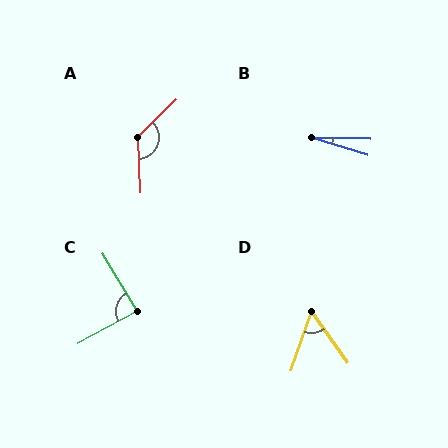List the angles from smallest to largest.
B (16°), D (54°), C (87°), A (132°).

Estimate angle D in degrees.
Approximately 54 degrees.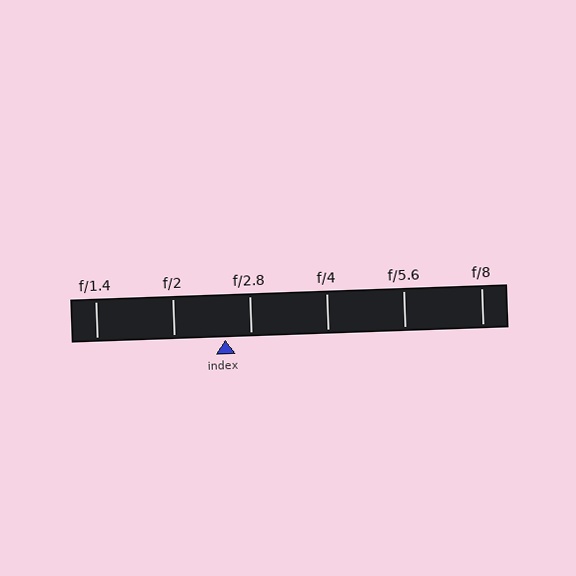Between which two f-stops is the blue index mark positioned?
The index mark is between f/2 and f/2.8.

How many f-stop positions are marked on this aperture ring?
There are 6 f-stop positions marked.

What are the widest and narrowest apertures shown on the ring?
The widest aperture shown is f/1.4 and the narrowest is f/8.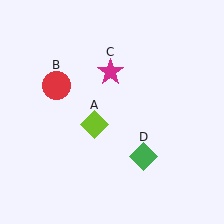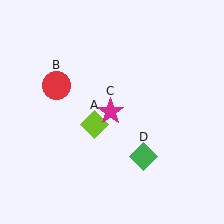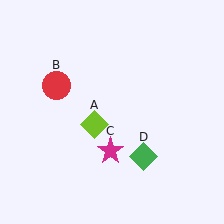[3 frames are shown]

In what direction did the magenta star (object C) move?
The magenta star (object C) moved down.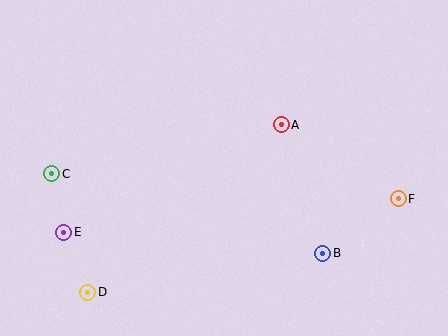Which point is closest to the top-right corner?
Point F is closest to the top-right corner.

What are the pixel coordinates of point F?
Point F is at (398, 199).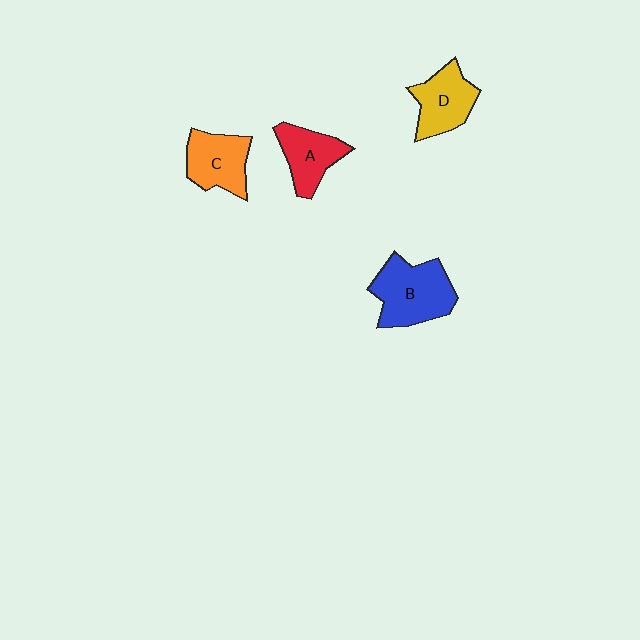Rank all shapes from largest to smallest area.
From largest to smallest: B (blue), C (orange), D (yellow), A (red).